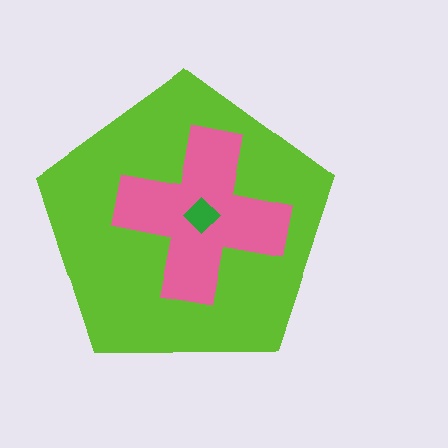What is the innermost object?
The green diamond.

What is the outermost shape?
The lime pentagon.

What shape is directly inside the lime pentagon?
The pink cross.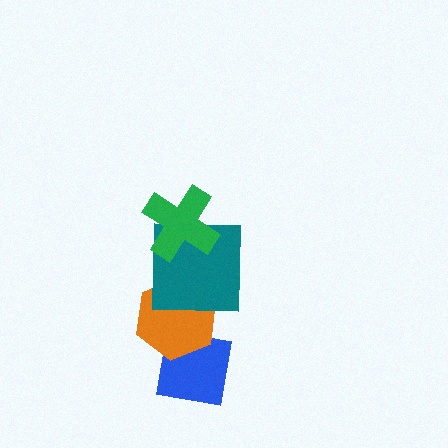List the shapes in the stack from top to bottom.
From top to bottom: the green cross, the teal square, the orange hexagon, the blue square.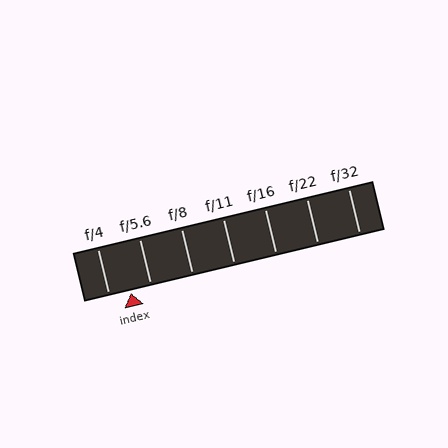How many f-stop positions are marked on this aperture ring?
There are 7 f-stop positions marked.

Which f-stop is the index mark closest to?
The index mark is closest to f/5.6.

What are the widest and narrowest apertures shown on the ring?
The widest aperture shown is f/4 and the narrowest is f/32.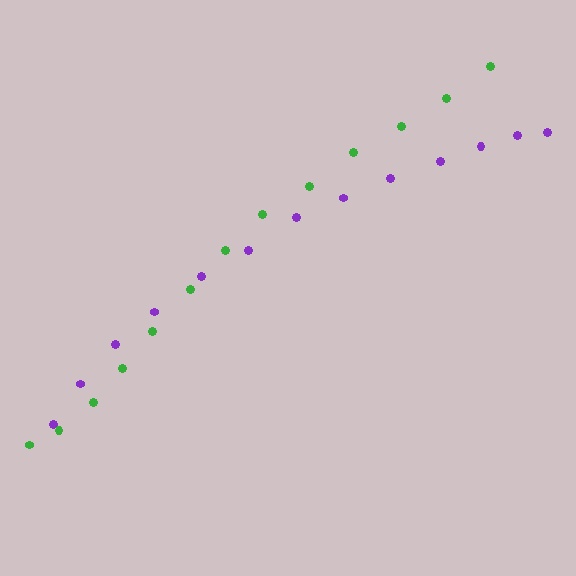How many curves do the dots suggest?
There are 2 distinct paths.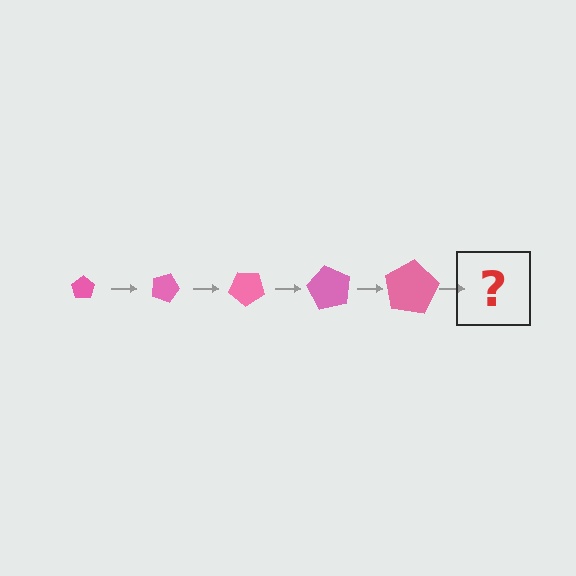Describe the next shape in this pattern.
It should be a pentagon, larger than the previous one and rotated 100 degrees from the start.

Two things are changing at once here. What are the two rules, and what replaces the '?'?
The two rules are that the pentagon grows larger each step and it rotates 20 degrees each step. The '?' should be a pentagon, larger than the previous one and rotated 100 degrees from the start.